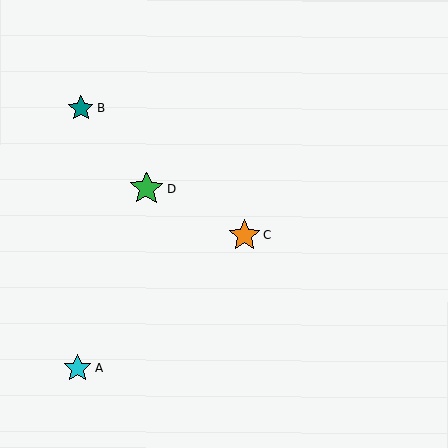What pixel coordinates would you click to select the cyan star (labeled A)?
Click at (78, 368) to select the cyan star A.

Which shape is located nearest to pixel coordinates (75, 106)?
The teal star (labeled B) at (81, 108) is nearest to that location.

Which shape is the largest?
The green star (labeled D) is the largest.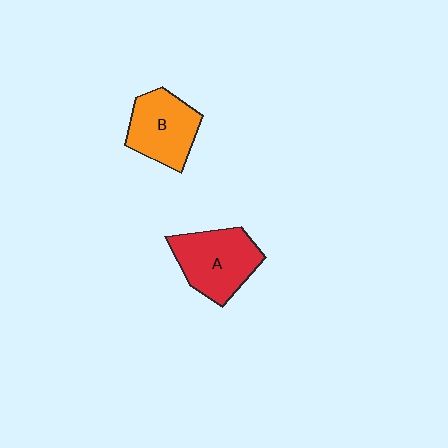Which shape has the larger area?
Shape A (red).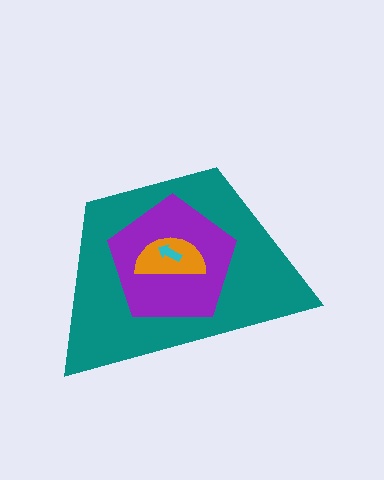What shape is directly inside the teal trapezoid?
The purple pentagon.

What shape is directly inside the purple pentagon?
The orange semicircle.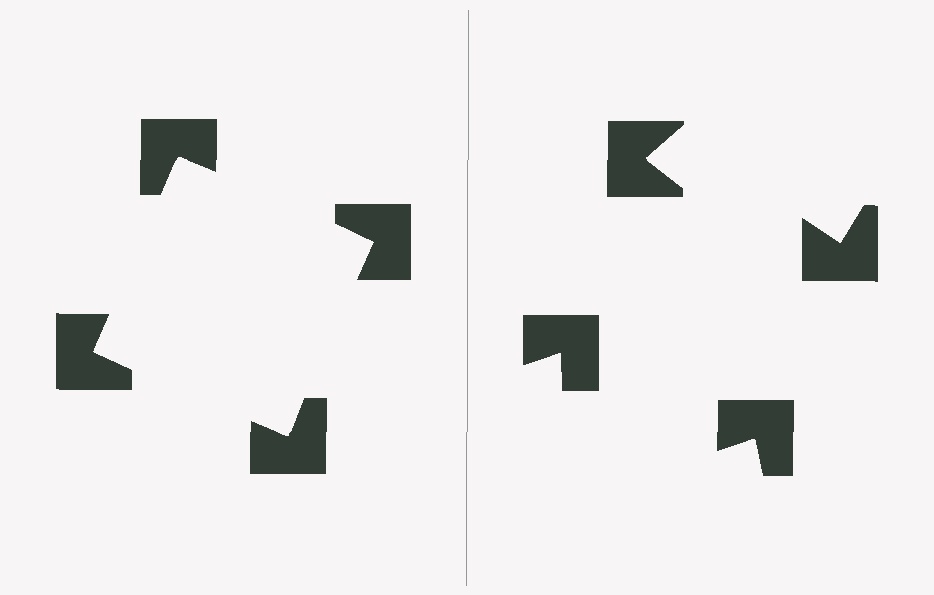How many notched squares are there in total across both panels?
8 — 4 on each side.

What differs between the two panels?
The notched squares are positioned identically on both sides; only the wedge orientations differ. On the left they align to a square; on the right they are misaligned.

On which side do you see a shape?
An illusory square appears on the left side. On the right side the wedge cuts are rotated, so no coherent shape forms.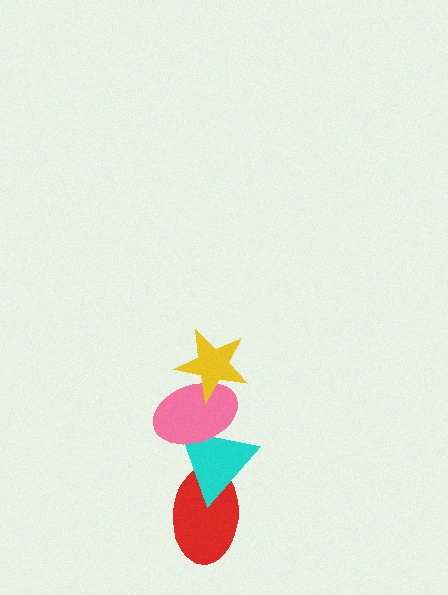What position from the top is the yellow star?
The yellow star is 1st from the top.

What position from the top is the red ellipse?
The red ellipse is 4th from the top.